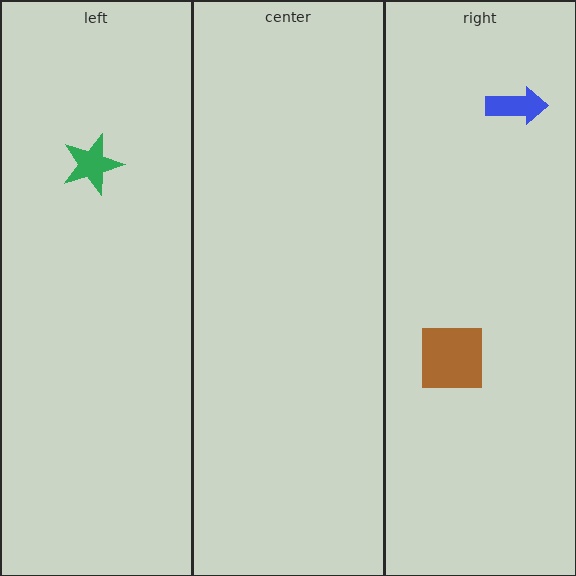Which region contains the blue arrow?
The right region.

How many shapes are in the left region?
1.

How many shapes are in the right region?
2.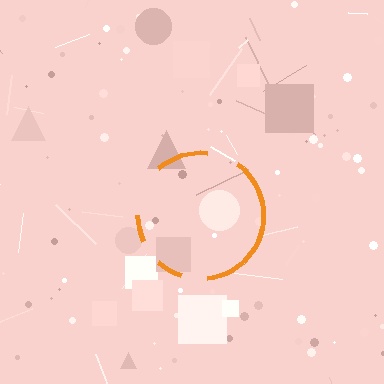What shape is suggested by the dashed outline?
The dashed outline suggests a circle.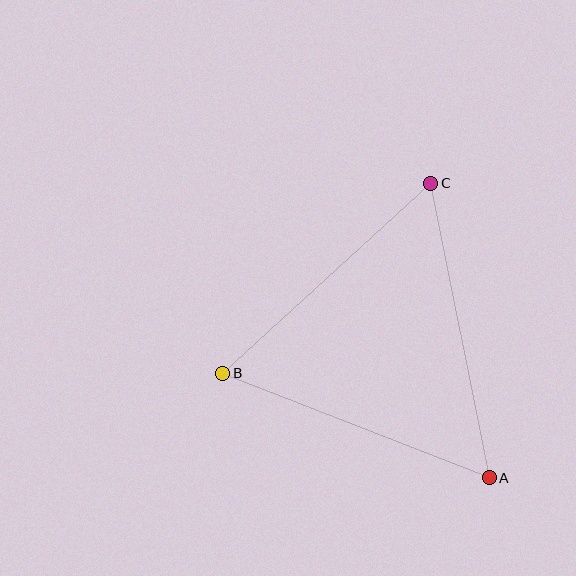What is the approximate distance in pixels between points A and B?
The distance between A and B is approximately 286 pixels.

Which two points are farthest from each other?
Points A and C are farthest from each other.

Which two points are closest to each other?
Points B and C are closest to each other.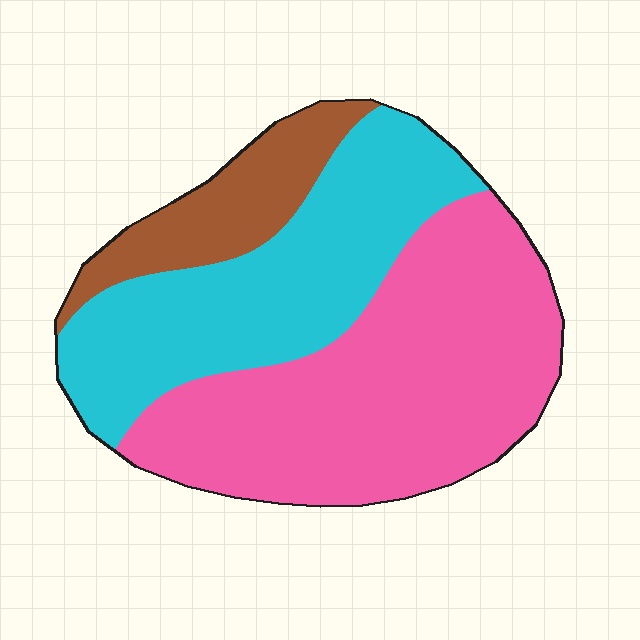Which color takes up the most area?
Pink, at roughly 50%.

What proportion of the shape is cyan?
Cyan takes up about three eighths (3/8) of the shape.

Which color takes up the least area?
Brown, at roughly 15%.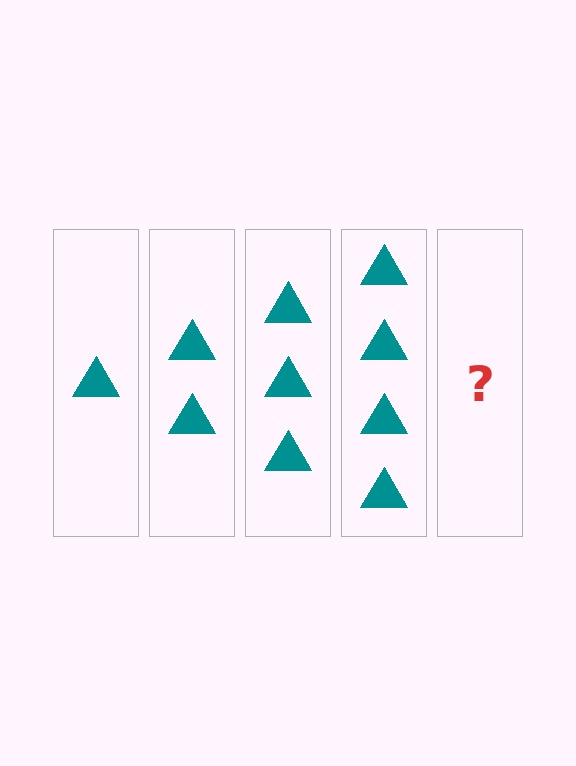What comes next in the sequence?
The next element should be 5 triangles.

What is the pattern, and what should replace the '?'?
The pattern is that each step adds one more triangle. The '?' should be 5 triangles.